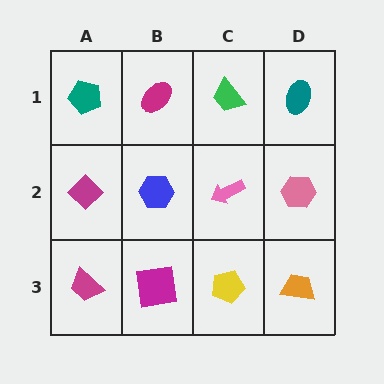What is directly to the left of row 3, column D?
A yellow pentagon.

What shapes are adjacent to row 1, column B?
A blue hexagon (row 2, column B), a teal pentagon (row 1, column A), a green trapezoid (row 1, column C).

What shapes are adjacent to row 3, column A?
A magenta diamond (row 2, column A), a magenta square (row 3, column B).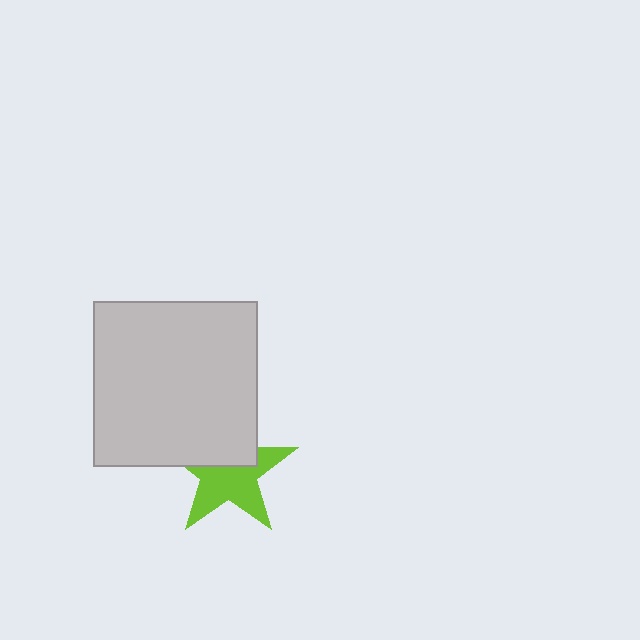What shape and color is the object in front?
The object in front is a light gray square.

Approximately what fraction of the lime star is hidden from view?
Roughly 41% of the lime star is hidden behind the light gray square.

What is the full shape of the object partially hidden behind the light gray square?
The partially hidden object is a lime star.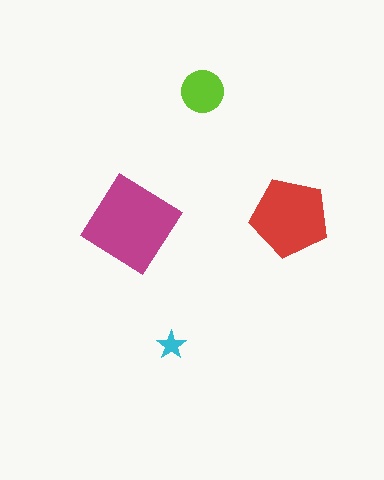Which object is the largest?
The magenta diamond.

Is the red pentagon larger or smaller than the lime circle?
Larger.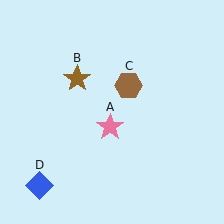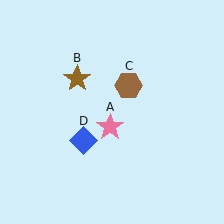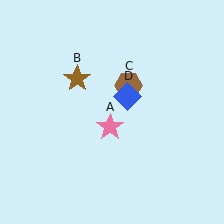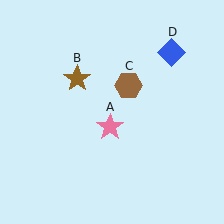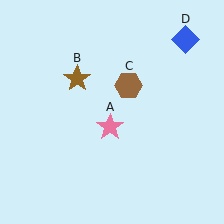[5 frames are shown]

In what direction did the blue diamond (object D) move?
The blue diamond (object D) moved up and to the right.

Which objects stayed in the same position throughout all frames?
Pink star (object A) and brown star (object B) and brown hexagon (object C) remained stationary.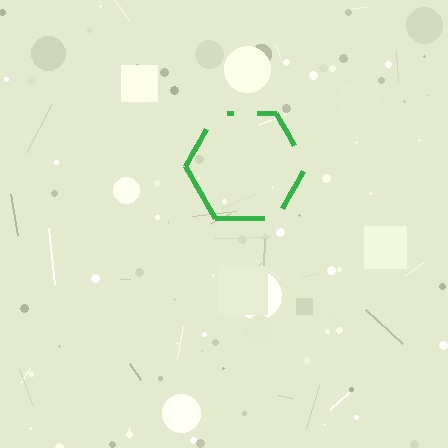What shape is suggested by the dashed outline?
The dashed outline suggests a hexagon.